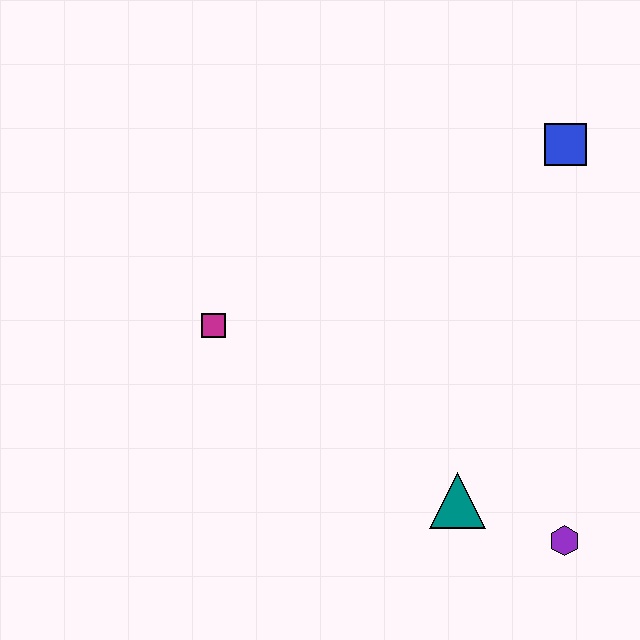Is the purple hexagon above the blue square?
No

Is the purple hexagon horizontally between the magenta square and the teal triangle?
No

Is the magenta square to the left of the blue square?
Yes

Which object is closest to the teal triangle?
The purple hexagon is closest to the teal triangle.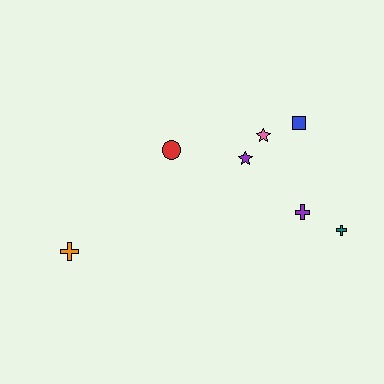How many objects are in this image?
There are 7 objects.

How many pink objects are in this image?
There is 1 pink object.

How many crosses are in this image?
There are 3 crosses.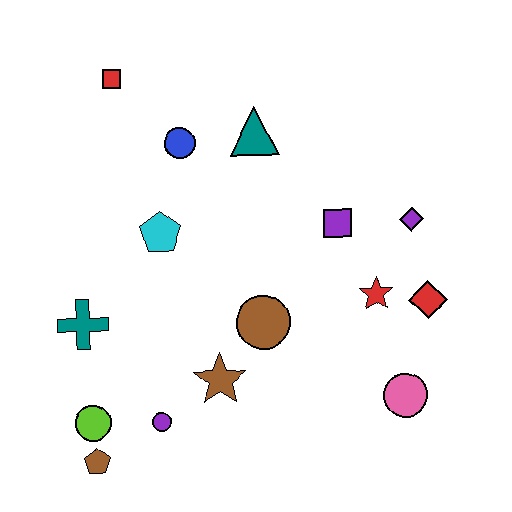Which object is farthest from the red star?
The red square is farthest from the red star.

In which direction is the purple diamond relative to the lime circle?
The purple diamond is to the right of the lime circle.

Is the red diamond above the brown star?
Yes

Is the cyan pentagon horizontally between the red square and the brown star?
Yes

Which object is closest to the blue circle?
The teal triangle is closest to the blue circle.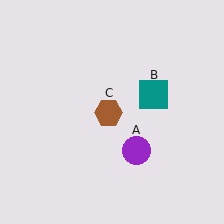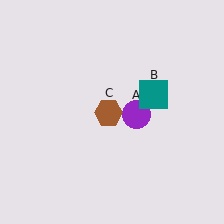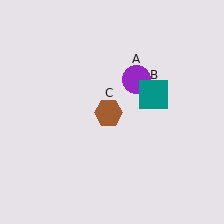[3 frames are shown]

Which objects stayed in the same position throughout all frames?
Teal square (object B) and brown hexagon (object C) remained stationary.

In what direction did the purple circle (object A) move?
The purple circle (object A) moved up.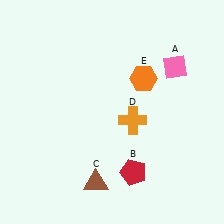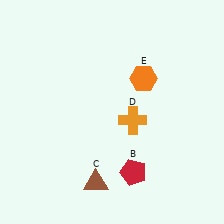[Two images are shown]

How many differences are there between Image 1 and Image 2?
There is 1 difference between the two images.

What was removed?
The pink diamond (A) was removed in Image 2.